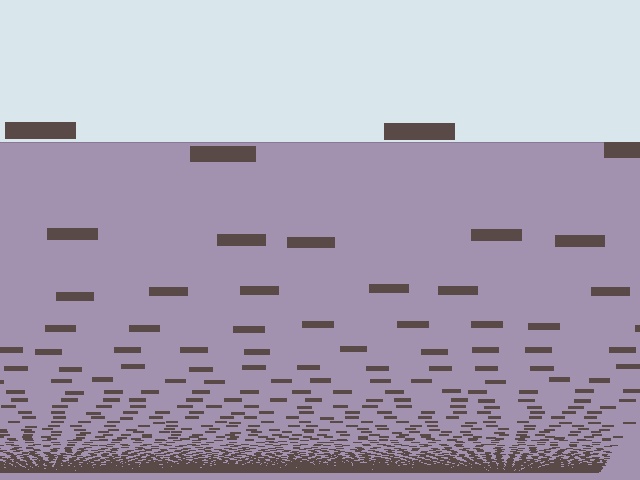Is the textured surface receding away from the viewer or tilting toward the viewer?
The surface appears to tilt toward the viewer. Texture elements get larger and sparser toward the top.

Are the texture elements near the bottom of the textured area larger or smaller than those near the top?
Smaller. The gradient is inverted — elements near the bottom are smaller and denser.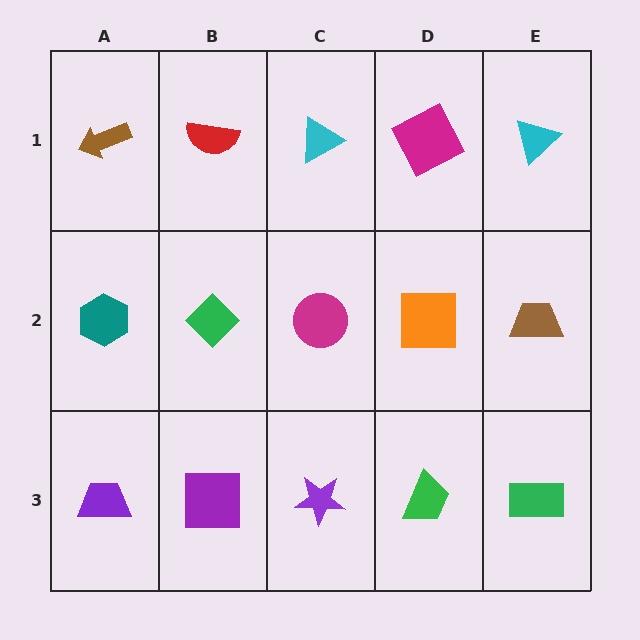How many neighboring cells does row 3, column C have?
3.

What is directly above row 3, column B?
A green diamond.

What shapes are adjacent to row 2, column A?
A brown arrow (row 1, column A), a purple trapezoid (row 3, column A), a green diamond (row 2, column B).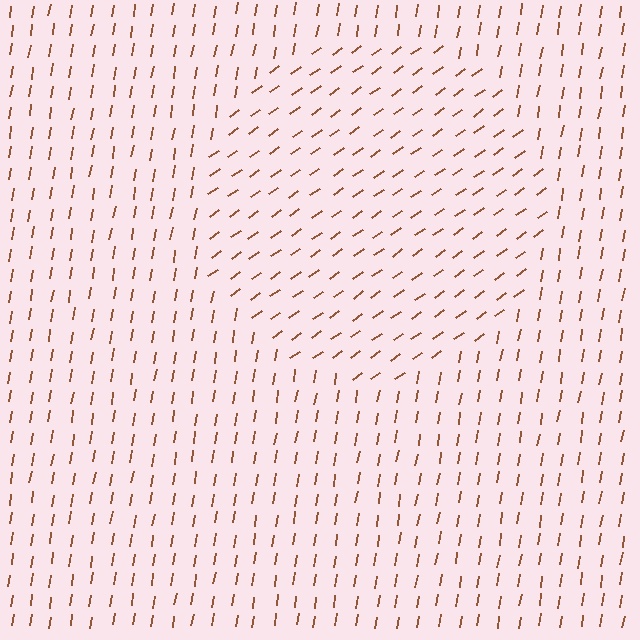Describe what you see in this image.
The image is filled with small brown line segments. A circle region in the image has lines oriented differently from the surrounding lines, creating a visible texture boundary.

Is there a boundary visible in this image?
Yes, there is a texture boundary formed by a change in line orientation.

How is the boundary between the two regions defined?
The boundary is defined purely by a change in line orientation (approximately 45 degrees difference). All lines are the same color and thickness.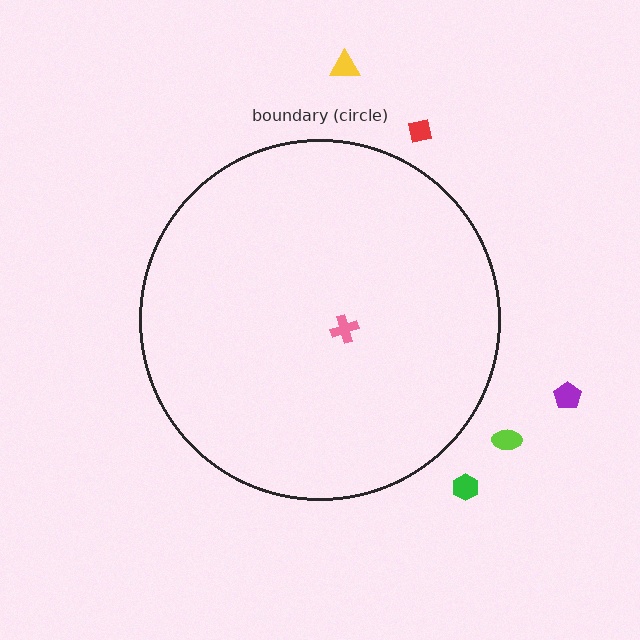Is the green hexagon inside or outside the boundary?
Outside.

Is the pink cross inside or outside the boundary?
Inside.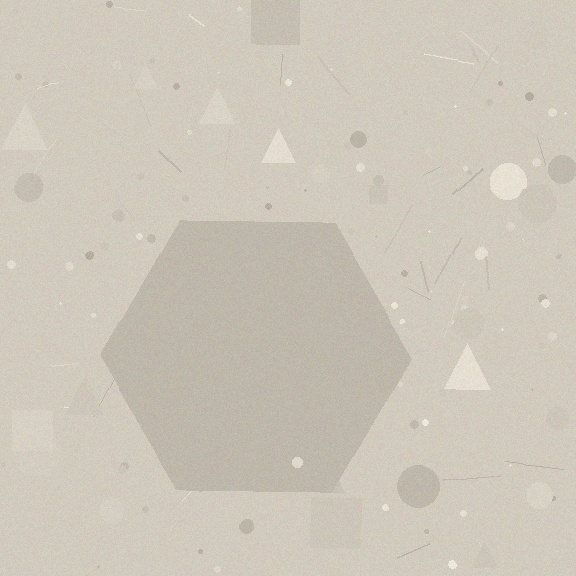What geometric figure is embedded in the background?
A hexagon is embedded in the background.